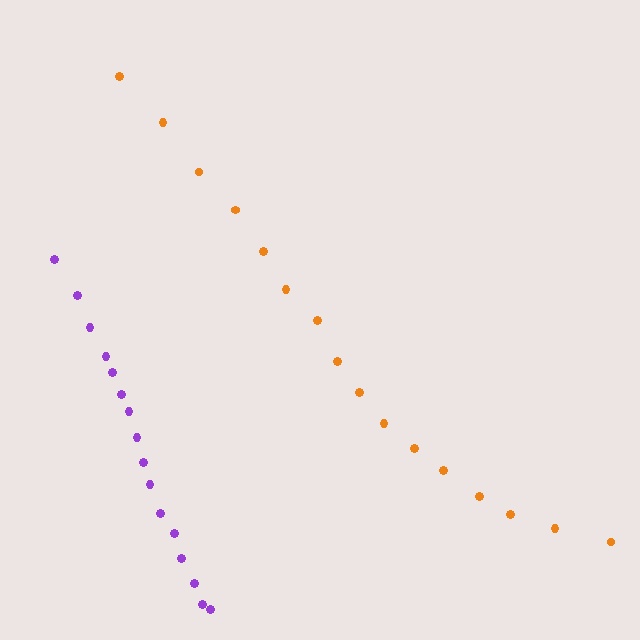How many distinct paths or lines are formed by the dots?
There are 2 distinct paths.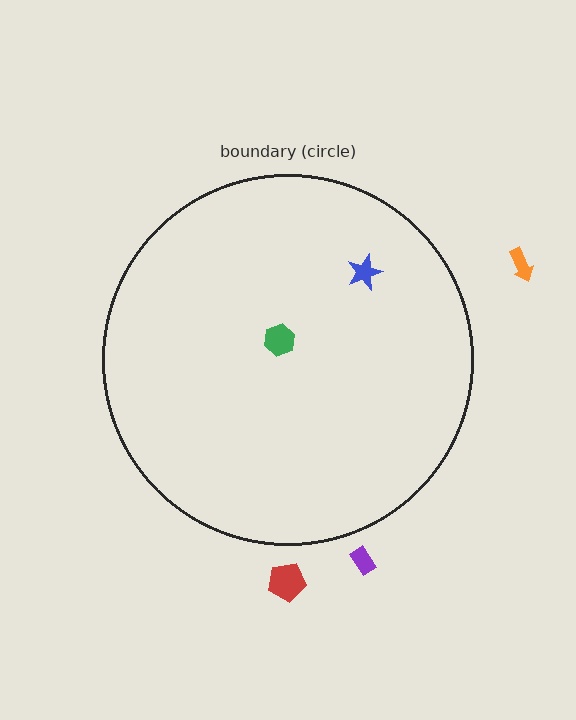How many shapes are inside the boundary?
2 inside, 3 outside.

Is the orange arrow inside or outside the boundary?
Outside.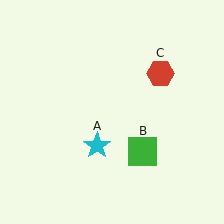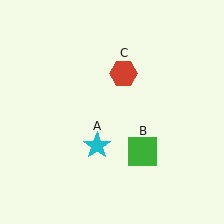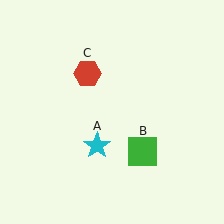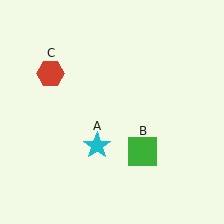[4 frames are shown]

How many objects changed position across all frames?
1 object changed position: red hexagon (object C).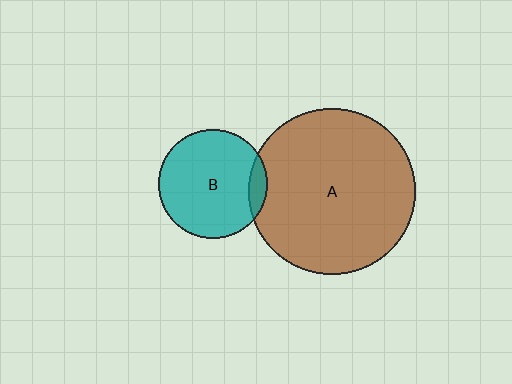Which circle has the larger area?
Circle A (brown).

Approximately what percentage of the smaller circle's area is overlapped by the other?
Approximately 10%.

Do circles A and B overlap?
Yes.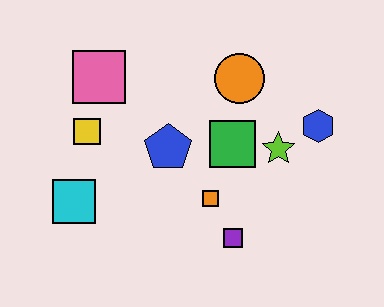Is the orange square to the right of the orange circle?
No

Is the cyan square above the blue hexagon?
No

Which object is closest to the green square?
The lime star is closest to the green square.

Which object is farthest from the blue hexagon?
The cyan square is farthest from the blue hexagon.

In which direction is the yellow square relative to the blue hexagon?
The yellow square is to the left of the blue hexagon.